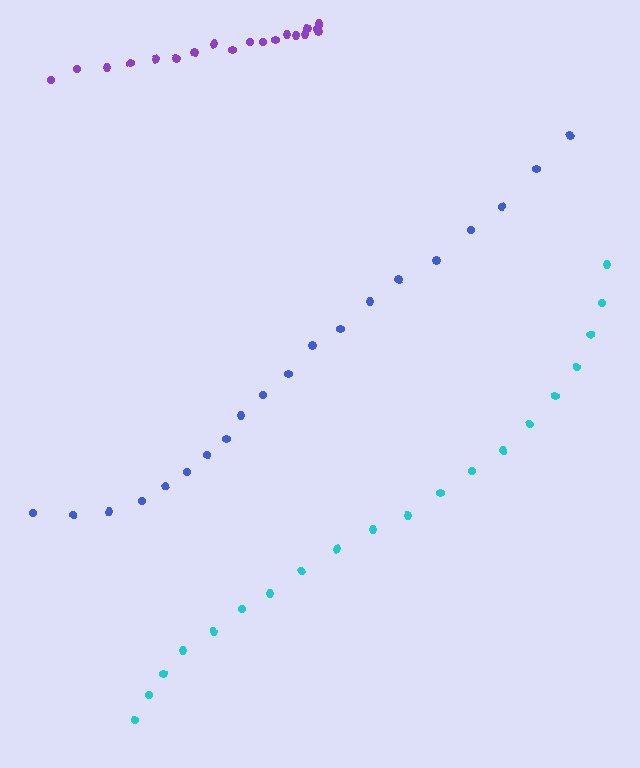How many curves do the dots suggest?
There are 3 distinct paths.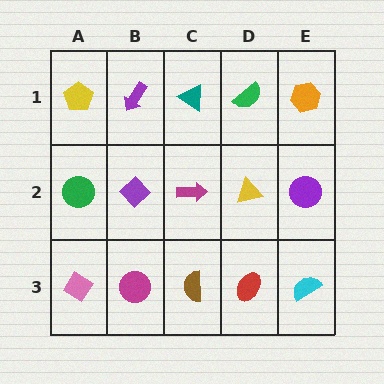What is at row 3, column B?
A magenta circle.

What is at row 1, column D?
A green semicircle.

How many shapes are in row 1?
5 shapes.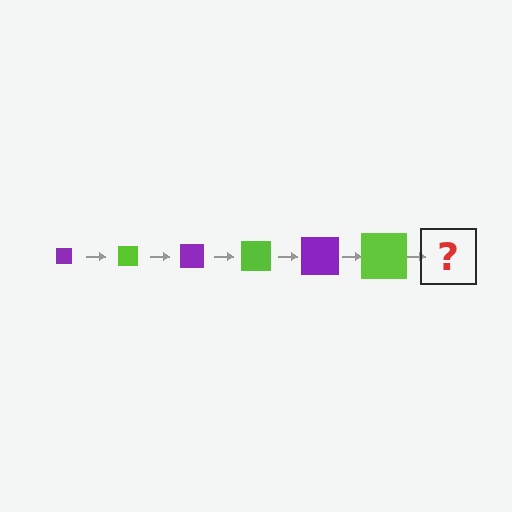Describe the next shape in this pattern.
It should be a purple square, larger than the previous one.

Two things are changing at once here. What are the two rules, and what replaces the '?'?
The two rules are that the square grows larger each step and the color cycles through purple and lime. The '?' should be a purple square, larger than the previous one.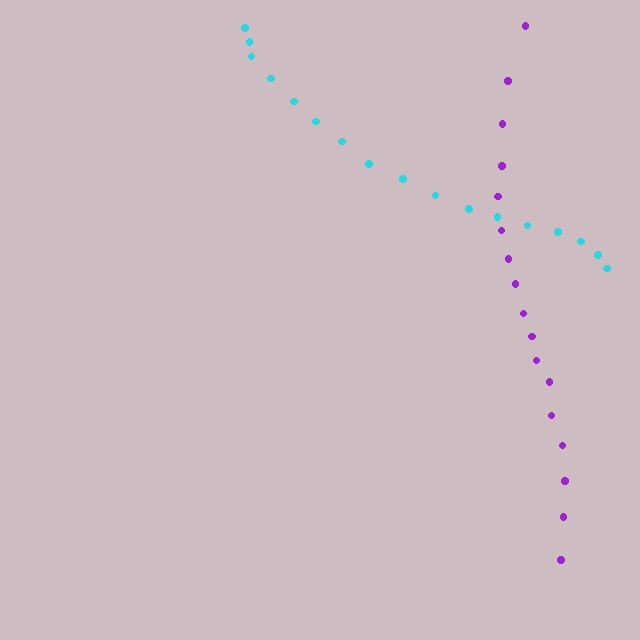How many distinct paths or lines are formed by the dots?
There are 2 distinct paths.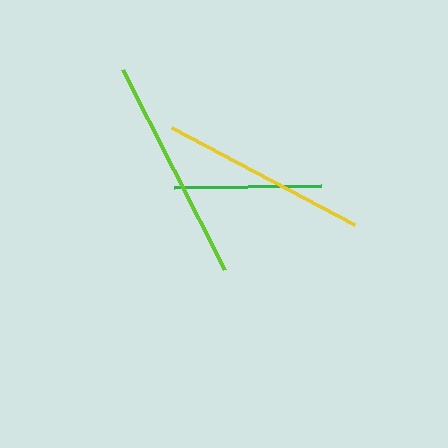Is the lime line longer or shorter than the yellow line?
The lime line is longer than the yellow line.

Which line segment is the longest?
The lime line is the longest at approximately 225 pixels.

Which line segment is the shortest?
The green line is the shortest at approximately 147 pixels.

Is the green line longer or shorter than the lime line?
The lime line is longer than the green line.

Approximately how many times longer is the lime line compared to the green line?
The lime line is approximately 1.5 times the length of the green line.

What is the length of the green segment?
The green segment is approximately 147 pixels long.